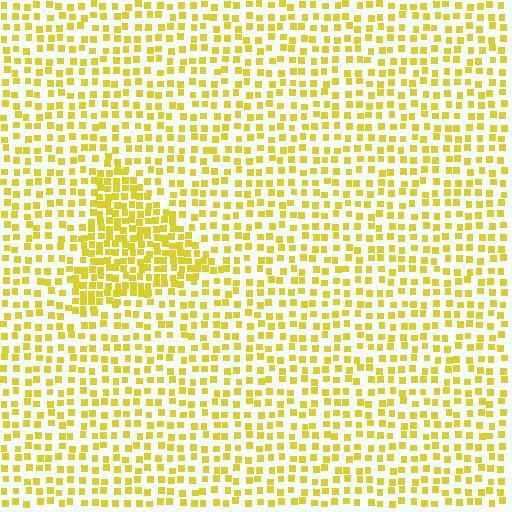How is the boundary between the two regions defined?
The boundary is defined by a change in element density (approximately 1.9x ratio). All elements are the same color, size, and shape.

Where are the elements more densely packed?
The elements are more densely packed inside the triangle boundary.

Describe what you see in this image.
The image contains small yellow elements arranged at two different densities. A triangle-shaped region is visible where the elements are more densely packed than the surrounding area.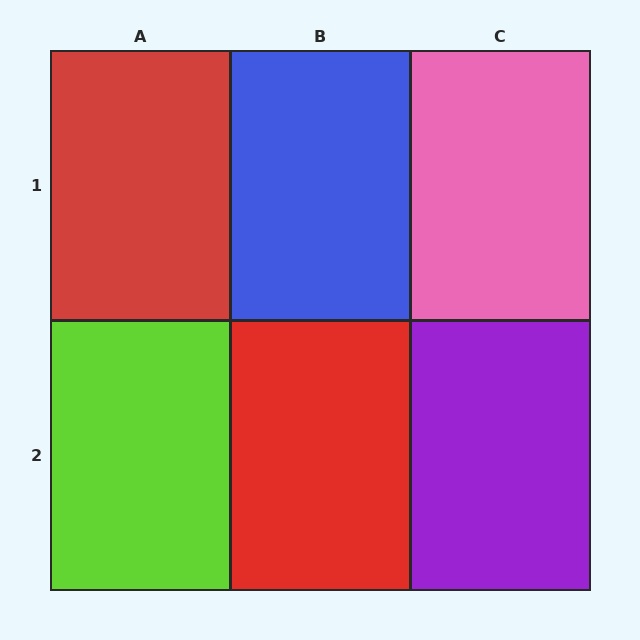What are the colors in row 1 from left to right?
Red, blue, pink.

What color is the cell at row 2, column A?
Lime.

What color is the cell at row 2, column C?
Purple.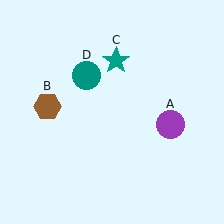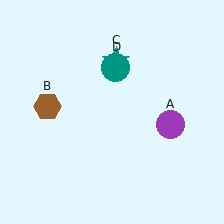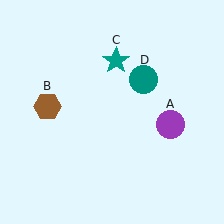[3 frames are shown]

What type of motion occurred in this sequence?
The teal circle (object D) rotated clockwise around the center of the scene.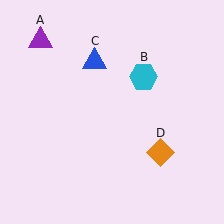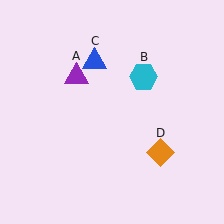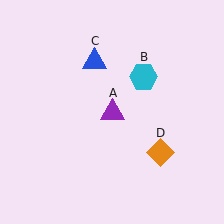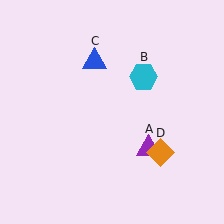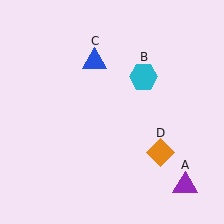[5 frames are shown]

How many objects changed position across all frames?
1 object changed position: purple triangle (object A).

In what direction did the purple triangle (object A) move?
The purple triangle (object A) moved down and to the right.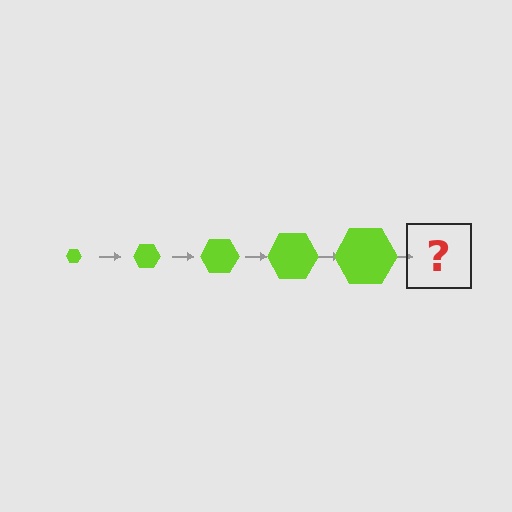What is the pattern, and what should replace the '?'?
The pattern is that the hexagon gets progressively larger each step. The '?' should be a lime hexagon, larger than the previous one.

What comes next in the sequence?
The next element should be a lime hexagon, larger than the previous one.